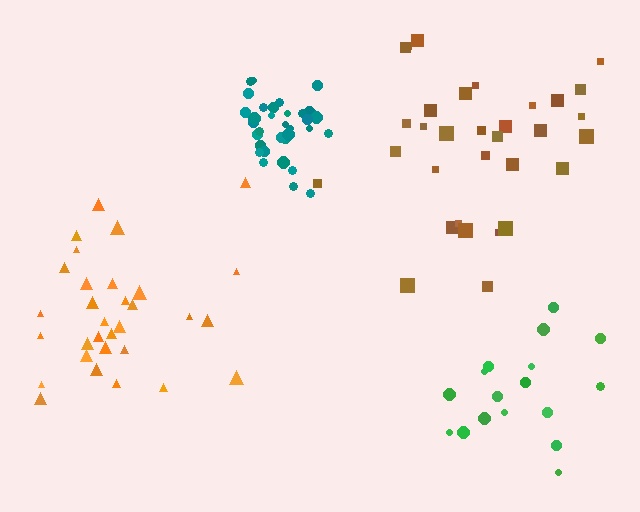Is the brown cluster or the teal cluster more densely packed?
Teal.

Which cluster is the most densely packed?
Teal.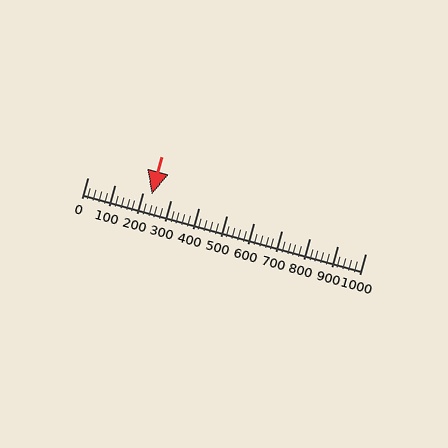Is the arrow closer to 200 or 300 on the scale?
The arrow is closer to 200.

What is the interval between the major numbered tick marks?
The major tick marks are spaced 100 units apart.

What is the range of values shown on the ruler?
The ruler shows values from 0 to 1000.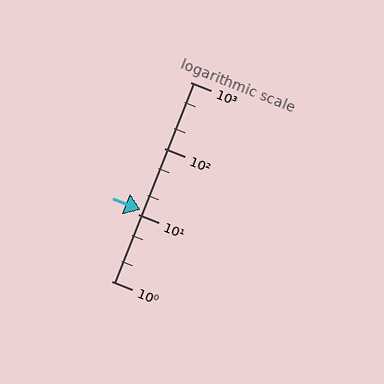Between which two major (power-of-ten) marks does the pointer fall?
The pointer is between 10 and 100.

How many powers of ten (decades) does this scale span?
The scale spans 3 decades, from 1 to 1000.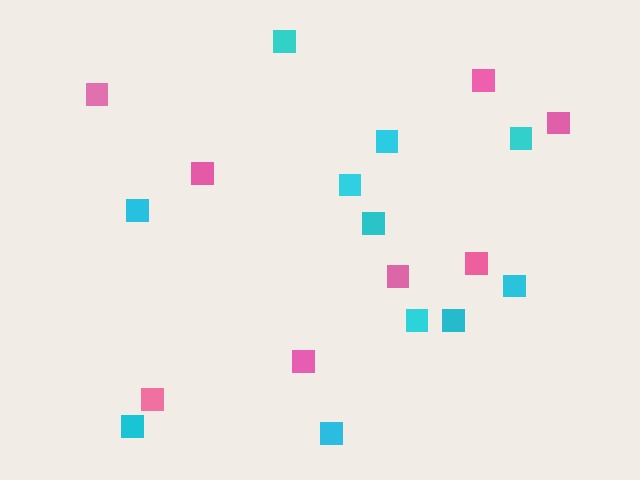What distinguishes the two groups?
There are 2 groups: one group of pink squares (8) and one group of cyan squares (11).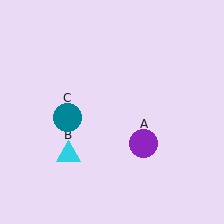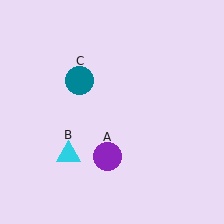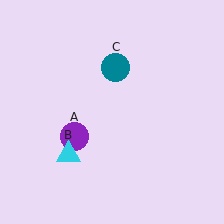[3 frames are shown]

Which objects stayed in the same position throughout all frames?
Cyan triangle (object B) remained stationary.